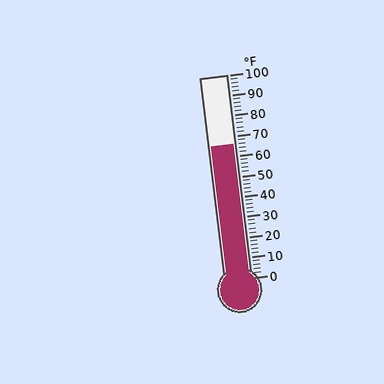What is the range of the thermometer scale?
The thermometer scale ranges from 0°F to 100°F.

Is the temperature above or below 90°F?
The temperature is below 90°F.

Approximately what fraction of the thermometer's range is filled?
The thermometer is filled to approximately 65% of its range.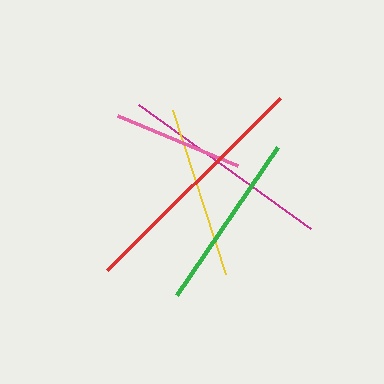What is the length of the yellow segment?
The yellow segment is approximately 173 pixels long.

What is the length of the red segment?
The red segment is approximately 244 pixels long.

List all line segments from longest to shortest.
From longest to shortest: red, magenta, green, yellow, pink.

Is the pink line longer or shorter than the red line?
The red line is longer than the pink line.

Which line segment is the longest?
The red line is the longest at approximately 244 pixels.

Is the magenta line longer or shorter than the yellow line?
The magenta line is longer than the yellow line.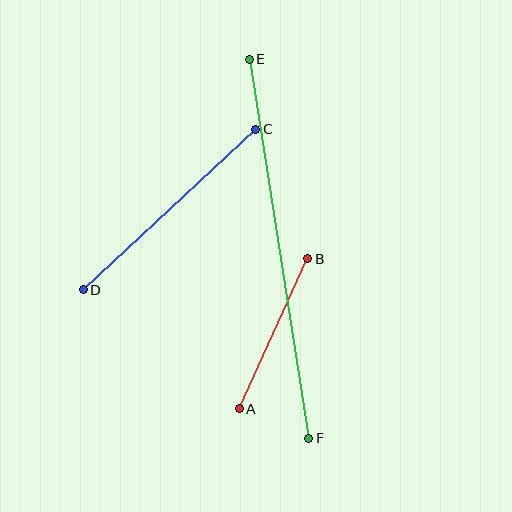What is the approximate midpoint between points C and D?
The midpoint is at approximately (169, 210) pixels.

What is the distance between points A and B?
The distance is approximately 165 pixels.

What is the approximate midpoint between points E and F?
The midpoint is at approximately (279, 249) pixels.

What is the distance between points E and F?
The distance is approximately 384 pixels.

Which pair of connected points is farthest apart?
Points E and F are farthest apart.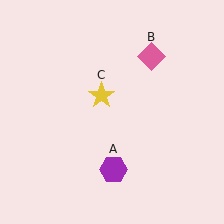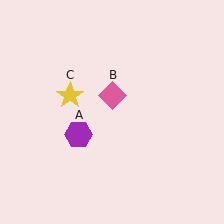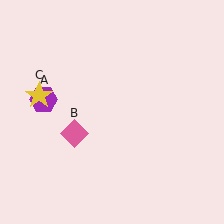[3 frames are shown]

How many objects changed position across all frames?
3 objects changed position: purple hexagon (object A), pink diamond (object B), yellow star (object C).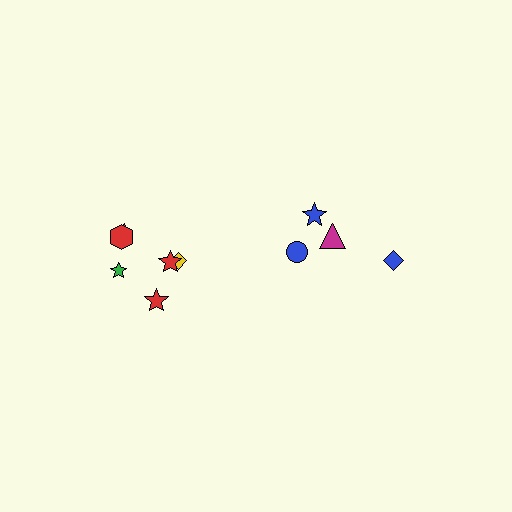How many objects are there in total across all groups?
There are 10 objects.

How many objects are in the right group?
There are 4 objects.